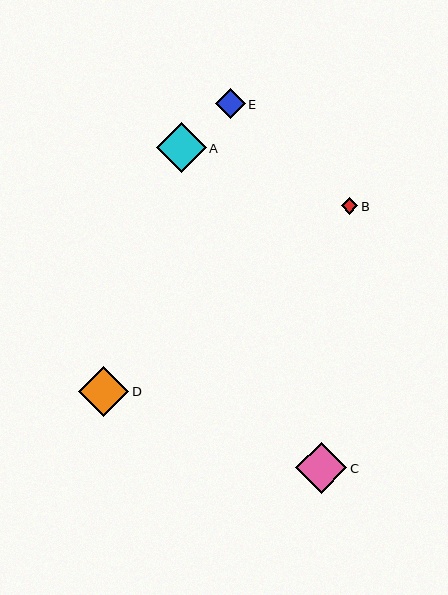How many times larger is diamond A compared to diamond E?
Diamond A is approximately 1.7 times the size of diamond E.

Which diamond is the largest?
Diamond C is the largest with a size of approximately 52 pixels.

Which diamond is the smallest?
Diamond B is the smallest with a size of approximately 17 pixels.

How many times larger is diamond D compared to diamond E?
Diamond D is approximately 1.7 times the size of diamond E.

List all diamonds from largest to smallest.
From largest to smallest: C, D, A, E, B.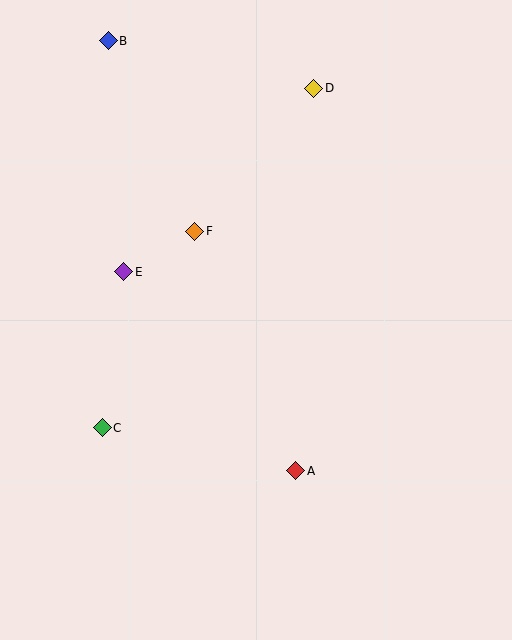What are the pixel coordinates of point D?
Point D is at (314, 88).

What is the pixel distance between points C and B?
The distance between C and B is 387 pixels.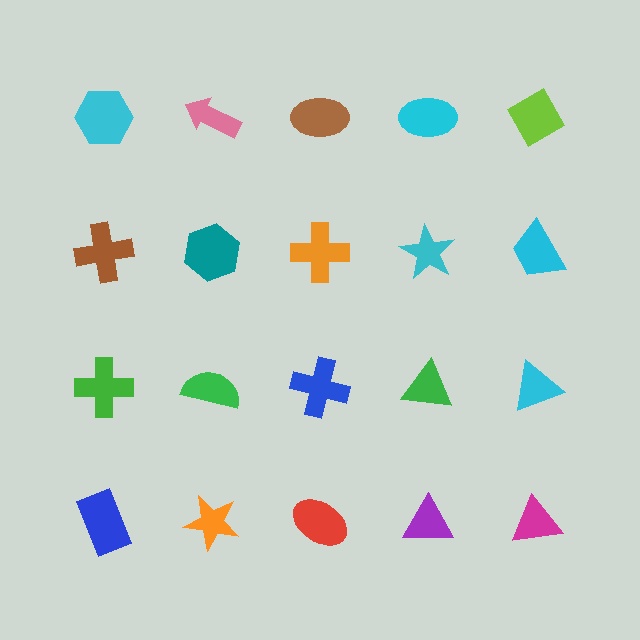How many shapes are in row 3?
5 shapes.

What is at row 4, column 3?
A red ellipse.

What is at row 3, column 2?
A green semicircle.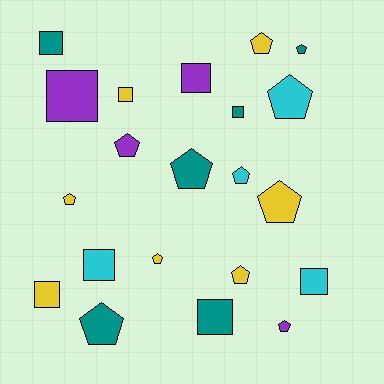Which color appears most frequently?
Yellow, with 7 objects.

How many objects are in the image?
There are 21 objects.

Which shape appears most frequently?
Pentagon, with 12 objects.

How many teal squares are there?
There are 3 teal squares.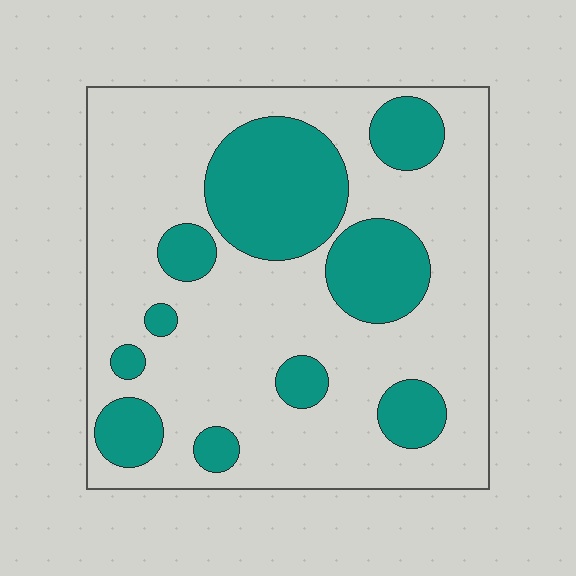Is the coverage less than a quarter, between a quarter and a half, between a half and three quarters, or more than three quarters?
Between a quarter and a half.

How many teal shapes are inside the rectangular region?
10.